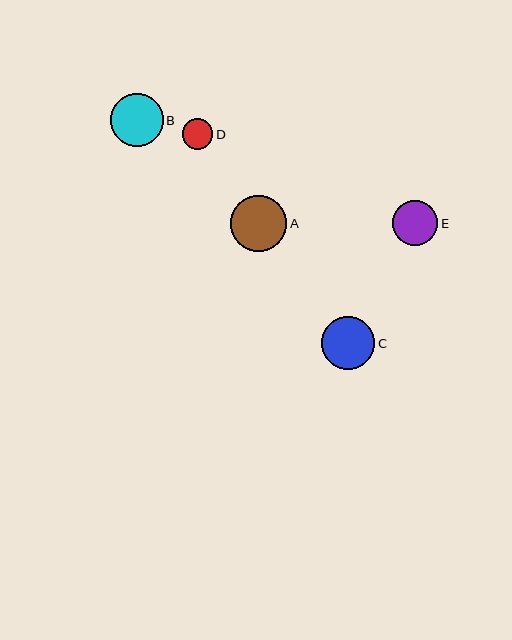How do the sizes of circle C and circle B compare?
Circle C and circle B are approximately the same size.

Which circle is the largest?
Circle A is the largest with a size of approximately 56 pixels.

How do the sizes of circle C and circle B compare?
Circle C and circle B are approximately the same size.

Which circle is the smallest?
Circle D is the smallest with a size of approximately 31 pixels.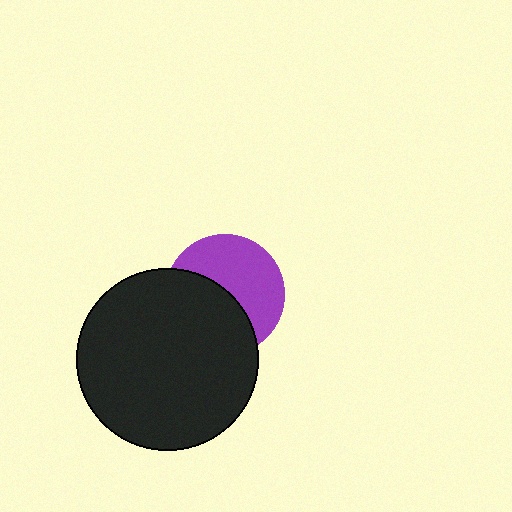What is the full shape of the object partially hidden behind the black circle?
The partially hidden object is a purple circle.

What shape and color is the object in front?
The object in front is a black circle.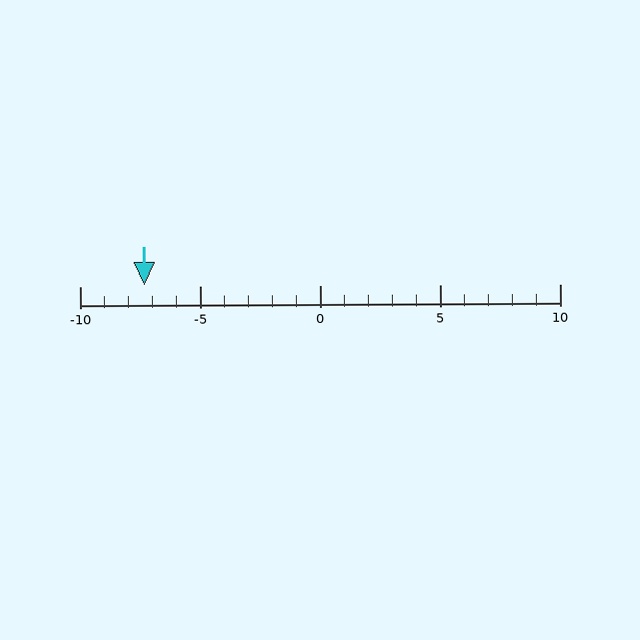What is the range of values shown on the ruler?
The ruler shows values from -10 to 10.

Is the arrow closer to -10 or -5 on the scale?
The arrow is closer to -5.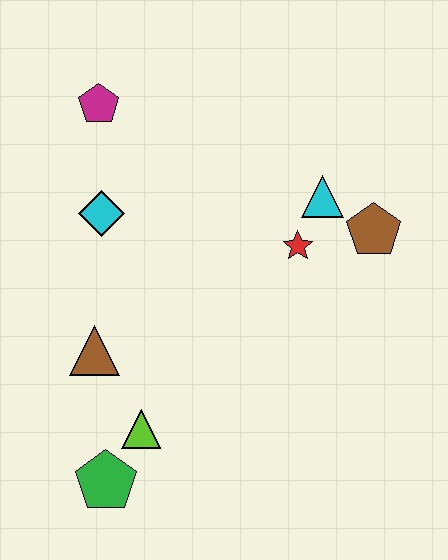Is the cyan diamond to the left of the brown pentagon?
Yes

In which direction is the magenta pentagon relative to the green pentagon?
The magenta pentagon is above the green pentagon.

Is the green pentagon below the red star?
Yes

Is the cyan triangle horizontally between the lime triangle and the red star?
No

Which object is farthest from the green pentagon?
The magenta pentagon is farthest from the green pentagon.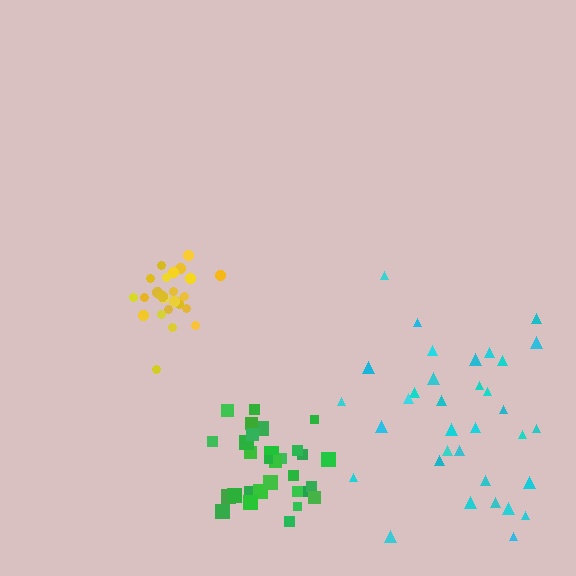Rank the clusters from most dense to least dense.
yellow, green, cyan.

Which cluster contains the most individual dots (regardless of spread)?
Cyan (34).